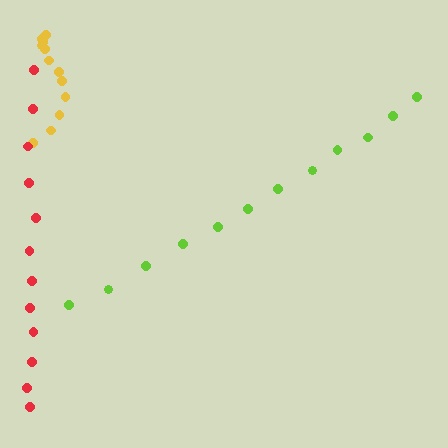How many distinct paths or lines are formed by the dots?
There are 3 distinct paths.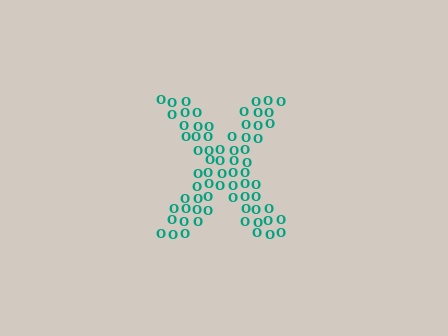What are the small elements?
The small elements are letter O's.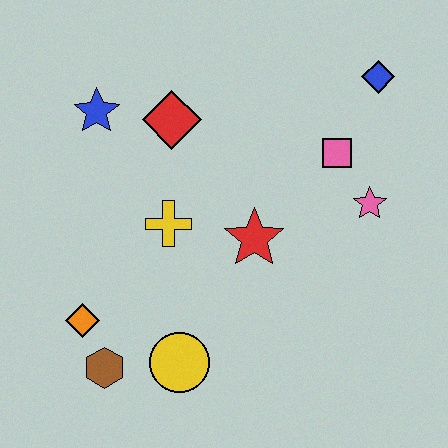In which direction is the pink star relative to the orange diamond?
The pink star is to the right of the orange diamond.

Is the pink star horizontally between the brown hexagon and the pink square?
No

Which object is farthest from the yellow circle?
The blue diamond is farthest from the yellow circle.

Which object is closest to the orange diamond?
The brown hexagon is closest to the orange diamond.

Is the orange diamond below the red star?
Yes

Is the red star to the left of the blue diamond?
Yes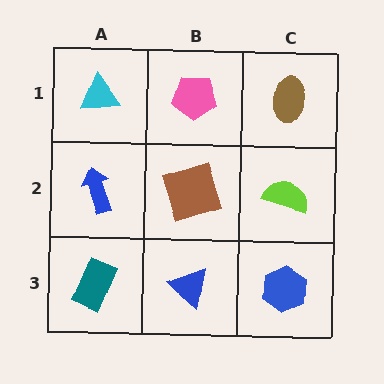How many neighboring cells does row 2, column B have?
4.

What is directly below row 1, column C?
A lime semicircle.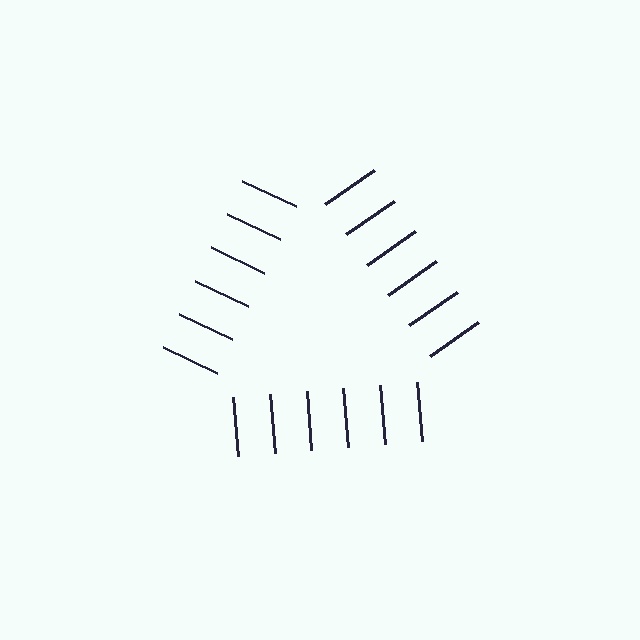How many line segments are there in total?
18 — 6 along each of the 3 edges.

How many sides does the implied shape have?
3 sides — the line-ends trace a triangle.